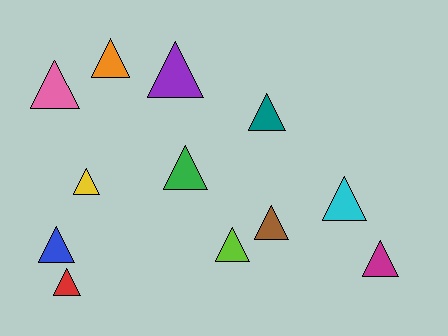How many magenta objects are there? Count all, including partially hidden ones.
There is 1 magenta object.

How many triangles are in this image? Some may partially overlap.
There are 12 triangles.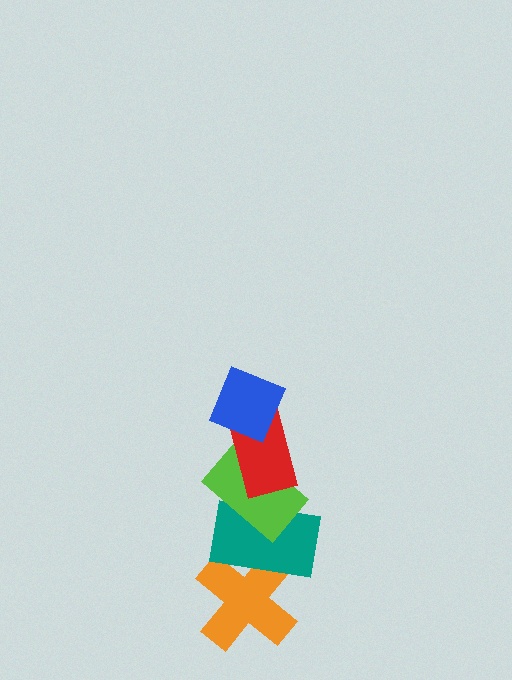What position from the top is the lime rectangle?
The lime rectangle is 3rd from the top.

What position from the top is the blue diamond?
The blue diamond is 1st from the top.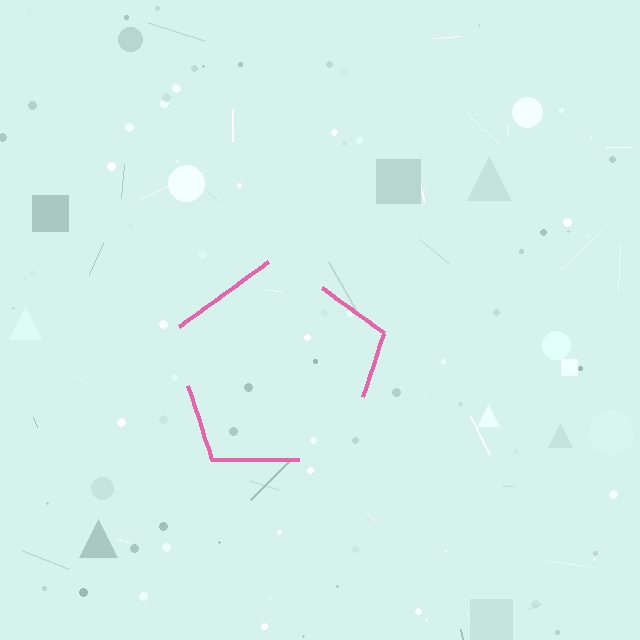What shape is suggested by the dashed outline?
The dashed outline suggests a pentagon.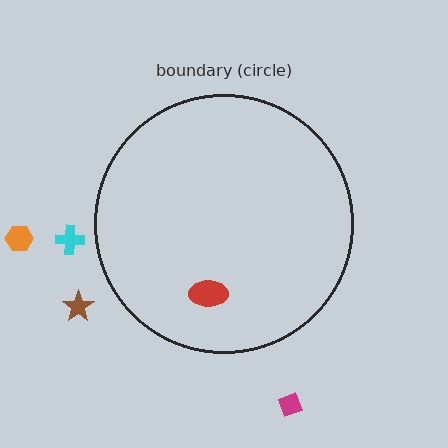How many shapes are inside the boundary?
1 inside, 4 outside.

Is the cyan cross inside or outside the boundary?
Outside.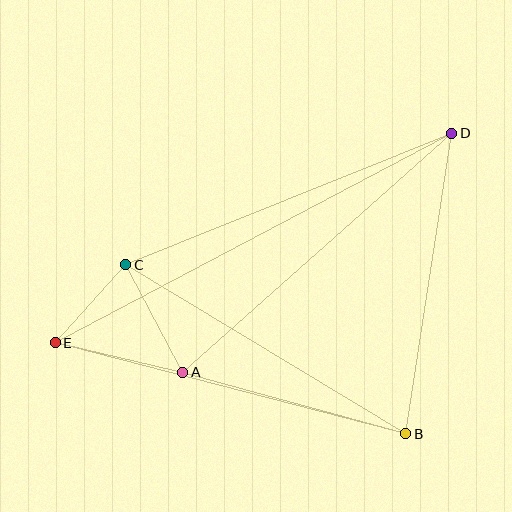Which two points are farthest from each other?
Points D and E are farthest from each other.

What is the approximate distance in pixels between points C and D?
The distance between C and D is approximately 352 pixels.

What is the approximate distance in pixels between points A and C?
The distance between A and C is approximately 122 pixels.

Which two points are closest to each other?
Points C and E are closest to each other.